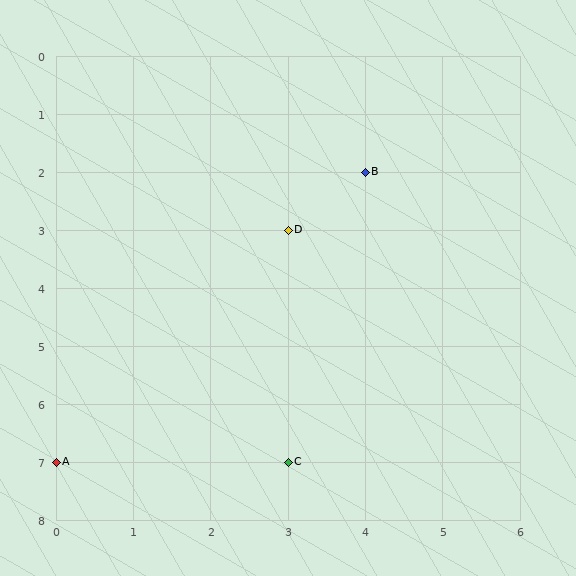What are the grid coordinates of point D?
Point D is at grid coordinates (3, 3).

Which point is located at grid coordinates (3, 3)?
Point D is at (3, 3).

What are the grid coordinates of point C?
Point C is at grid coordinates (3, 7).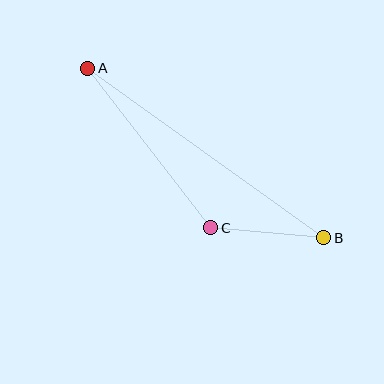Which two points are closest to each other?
Points B and C are closest to each other.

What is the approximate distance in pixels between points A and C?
The distance between A and C is approximately 201 pixels.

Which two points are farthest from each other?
Points A and B are farthest from each other.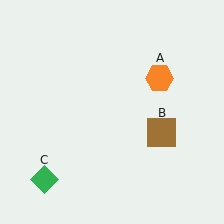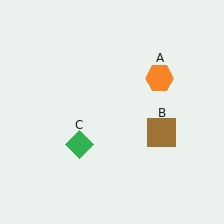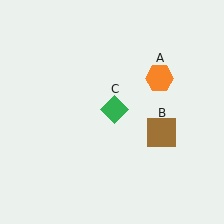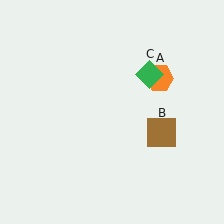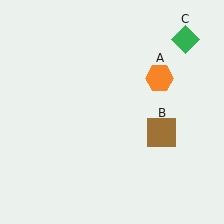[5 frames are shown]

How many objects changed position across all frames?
1 object changed position: green diamond (object C).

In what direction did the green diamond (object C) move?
The green diamond (object C) moved up and to the right.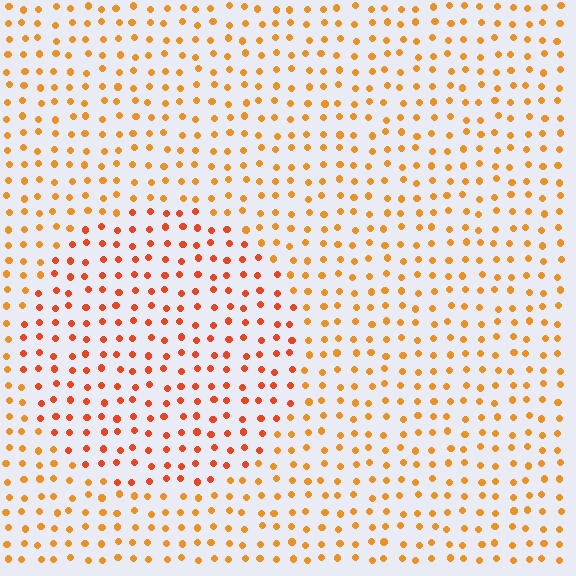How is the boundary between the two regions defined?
The boundary is defined purely by a slight shift in hue (about 23 degrees). Spacing, size, and orientation are identical on both sides.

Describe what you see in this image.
The image is filled with small orange elements in a uniform arrangement. A circle-shaped region is visible where the elements are tinted to a slightly different hue, forming a subtle color boundary.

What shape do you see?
I see a circle.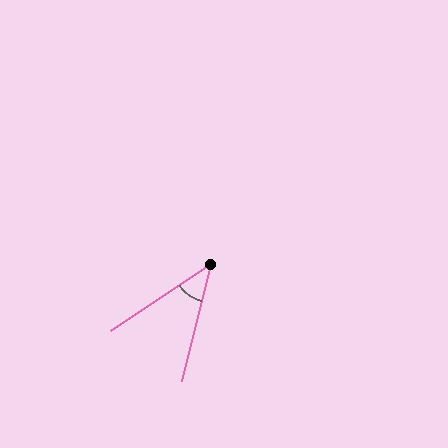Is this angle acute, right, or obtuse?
It is acute.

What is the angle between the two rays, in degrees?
Approximately 42 degrees.